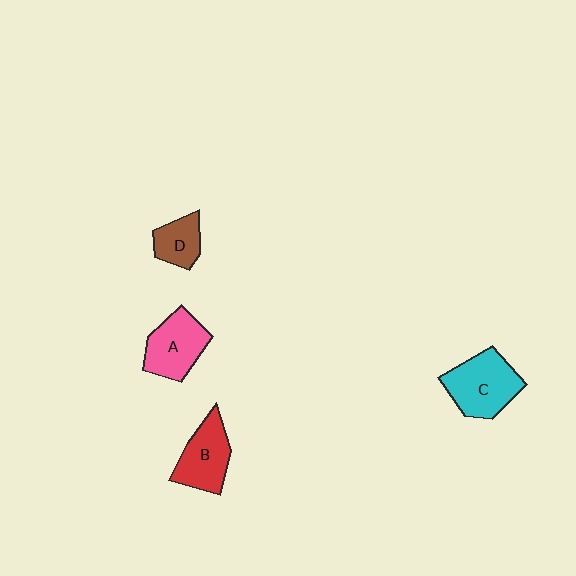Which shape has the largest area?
Shape C (cyan).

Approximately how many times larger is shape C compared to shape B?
Approximately 1.2 times.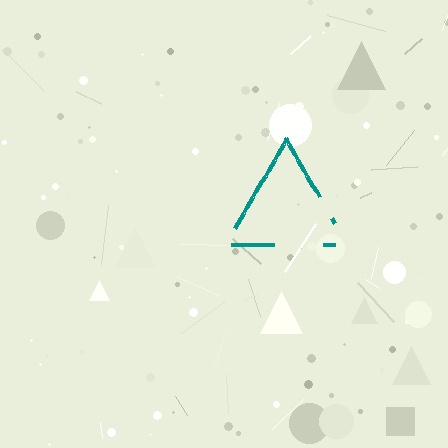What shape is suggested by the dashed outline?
The dashed outline suggests a triangle.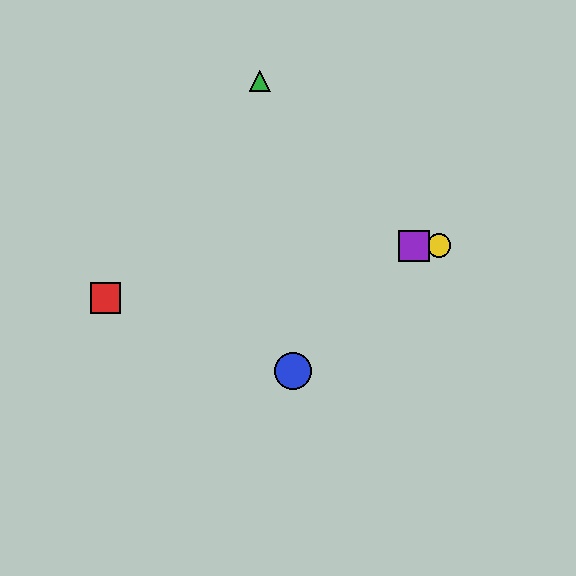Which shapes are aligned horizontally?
The yellow circle, the purple square are aligned horizontally.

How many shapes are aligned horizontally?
2 shapes (the yellow circle, the purple square) are aligned horizontally.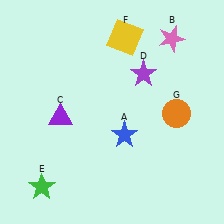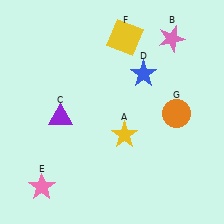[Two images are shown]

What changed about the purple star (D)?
In Image 1, D is purple. In Image 2, it changed to blue.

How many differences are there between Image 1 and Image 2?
There are 3 differences between the two images.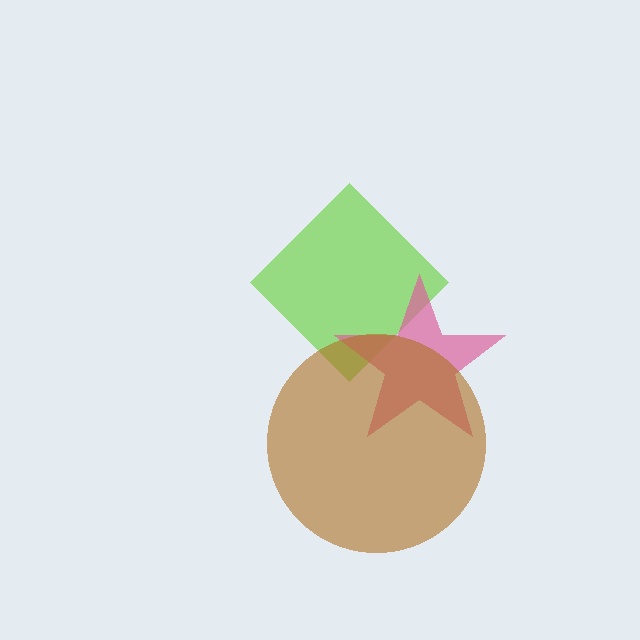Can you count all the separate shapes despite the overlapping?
Yes, there are 3 separate shapes.